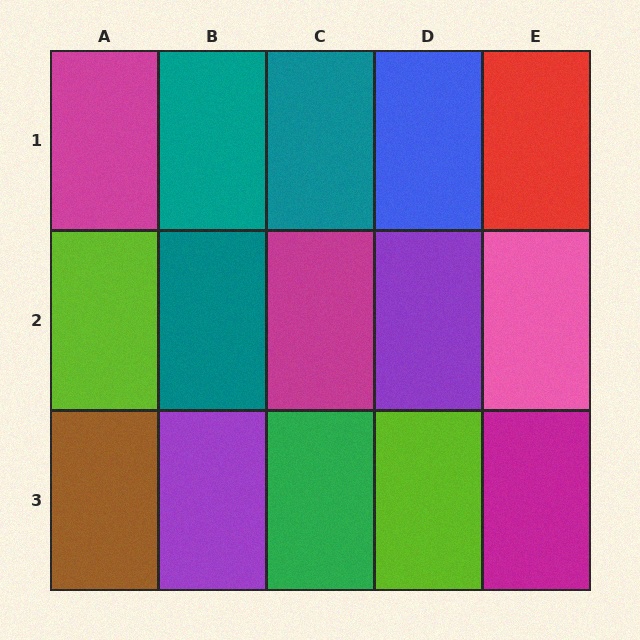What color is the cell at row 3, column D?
Lime.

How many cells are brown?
1 cell is brown.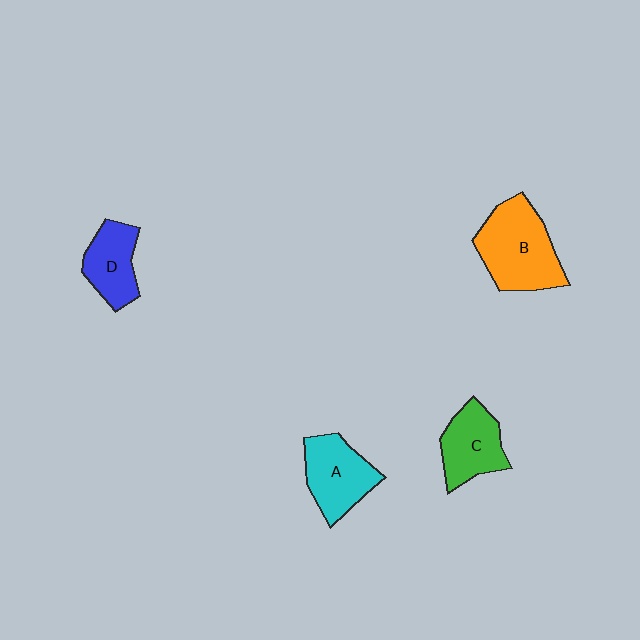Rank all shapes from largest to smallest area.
From largest to smallest: B (orange), A (cyan), C (green), D (blue).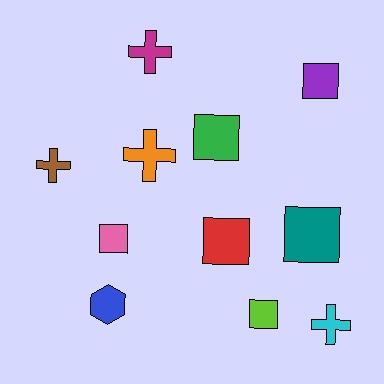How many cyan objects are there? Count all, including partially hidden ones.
There is 1 cyan object.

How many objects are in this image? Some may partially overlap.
There are 11 objects.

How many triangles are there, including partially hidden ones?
There are no triangles.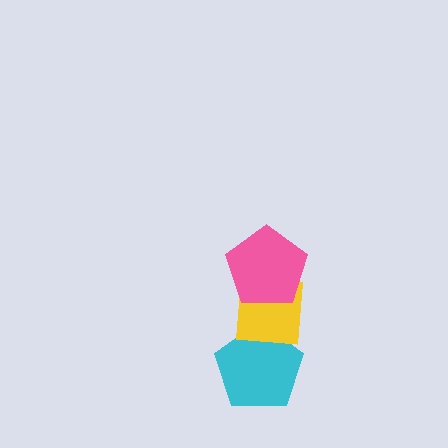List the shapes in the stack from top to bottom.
From top to bottom: the pink pentagon, the yellow square, the cyan pentagon.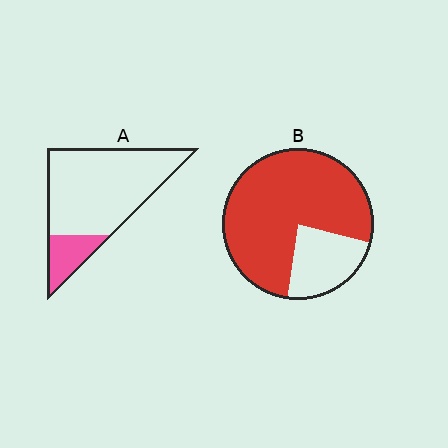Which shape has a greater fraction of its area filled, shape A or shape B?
Shape B.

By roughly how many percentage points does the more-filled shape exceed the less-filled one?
By roughly 60 percentage points (B over A).